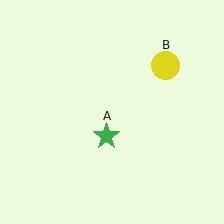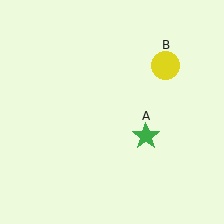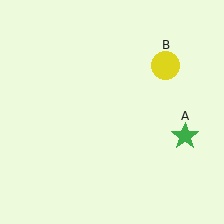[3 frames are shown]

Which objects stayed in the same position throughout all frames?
Yellow circle (object B) remained stationary.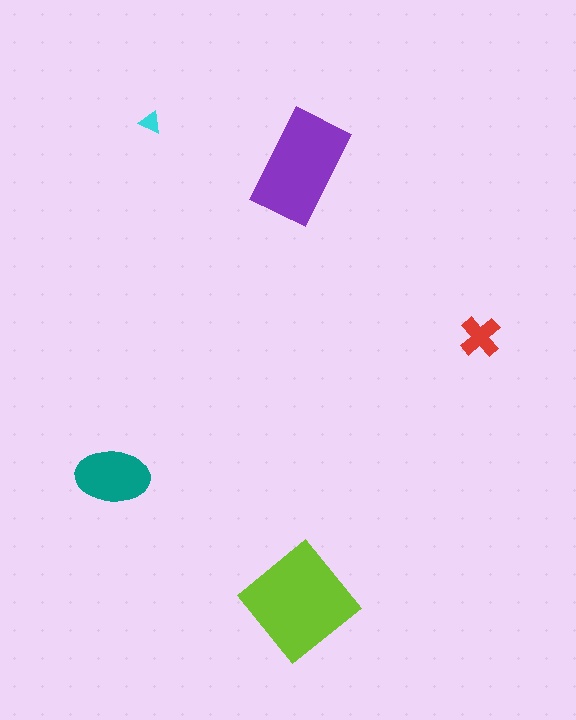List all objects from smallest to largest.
The cyan triangle, the red cross, the teal ellipse, the purple rectangle, the lime diamond.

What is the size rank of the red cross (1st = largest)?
4th.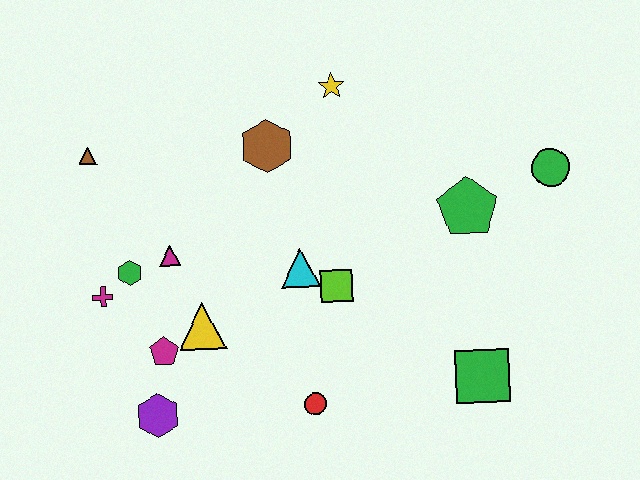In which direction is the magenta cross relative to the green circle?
The magenta cross is to the left of the green circle.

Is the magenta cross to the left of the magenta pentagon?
Yes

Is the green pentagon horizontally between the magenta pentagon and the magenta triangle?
No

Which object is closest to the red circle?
The lime square is closest to the red circle.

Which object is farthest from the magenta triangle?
The green circle is farthest from the magenta triangle.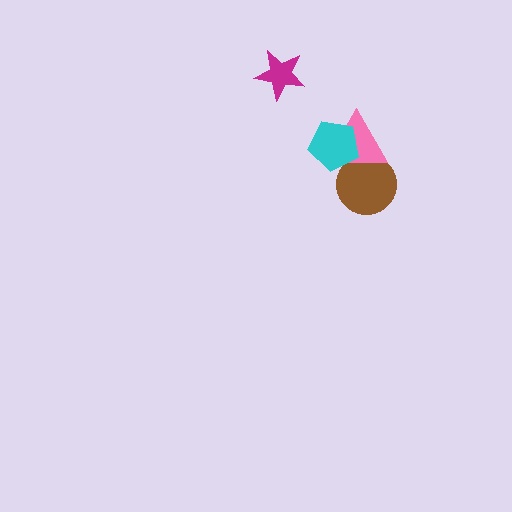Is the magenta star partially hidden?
No, no other shape covers it.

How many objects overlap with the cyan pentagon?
1 object overlaps with the cyan pentagon.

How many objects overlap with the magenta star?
0 objects overlap with the magenta star.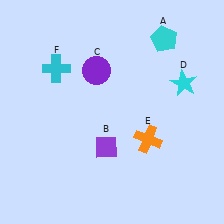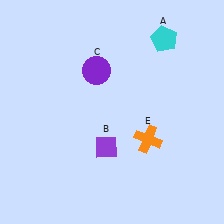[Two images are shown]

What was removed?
The cyan cross (F), the cyan star (D) were removed in Image 2.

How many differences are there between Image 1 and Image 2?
There are 2 differences between the two images.